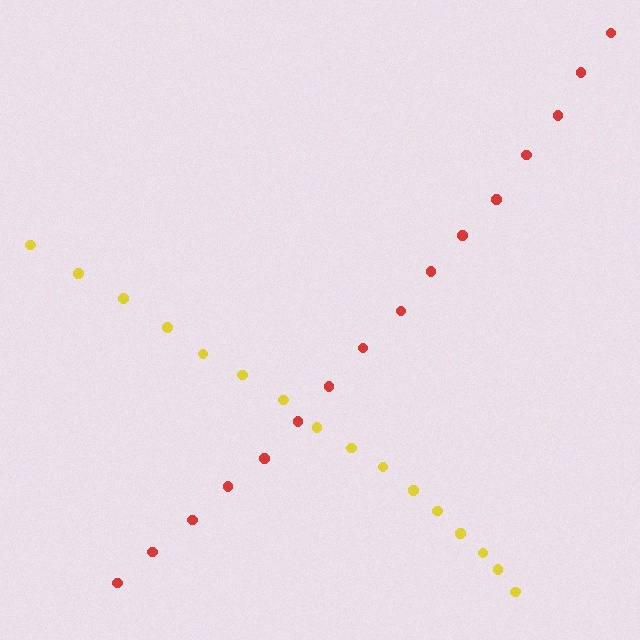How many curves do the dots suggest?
There are 2 distinct paths.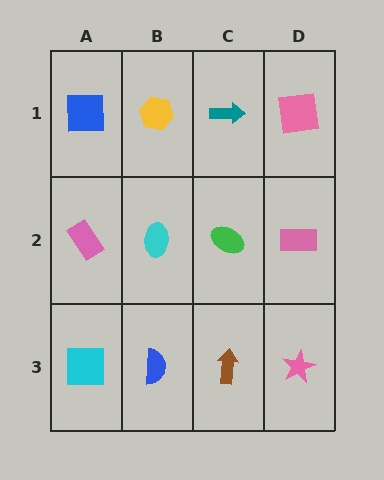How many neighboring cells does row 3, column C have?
3.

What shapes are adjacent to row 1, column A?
A pink rectangle (row 2, column A), a yellow hexagon (row 1, column B).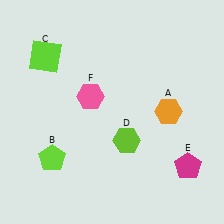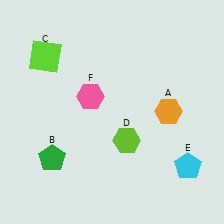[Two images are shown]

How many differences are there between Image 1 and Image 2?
There are 2 differences between the two images.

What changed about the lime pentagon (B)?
In Image 1, B is lime. In Image 2, it changed to green.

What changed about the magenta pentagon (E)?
In Image 1, E is magenta. In Image 2, it changed to cyan.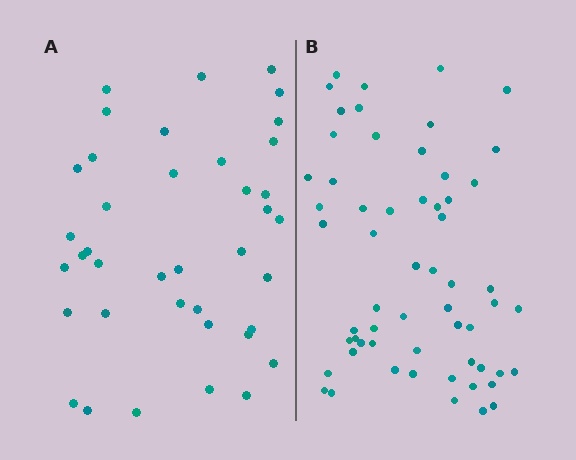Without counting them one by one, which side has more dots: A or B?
Region B (the right region) has more dots.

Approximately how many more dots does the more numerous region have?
Region B has approximately 20 more dots than region A.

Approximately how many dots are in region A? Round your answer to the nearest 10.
About 40 dots. (The exact count is 39, which rounds to 40.)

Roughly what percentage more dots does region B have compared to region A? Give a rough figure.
About 50% more.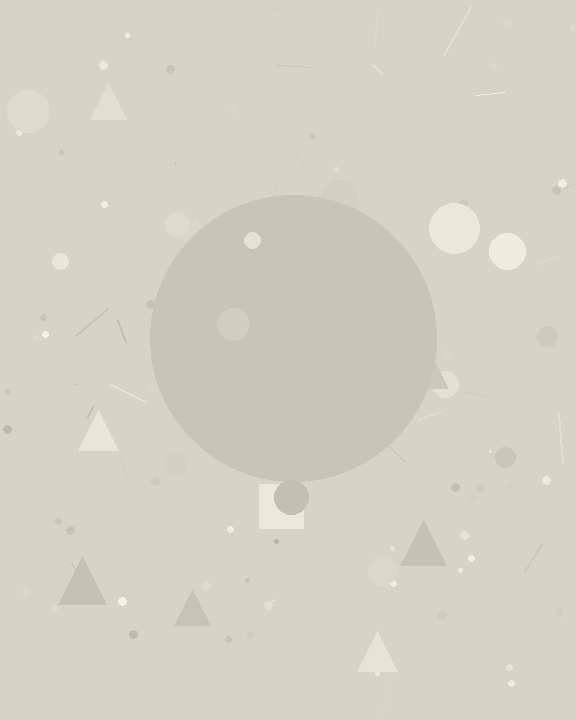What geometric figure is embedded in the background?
A circle is embedded in the background.